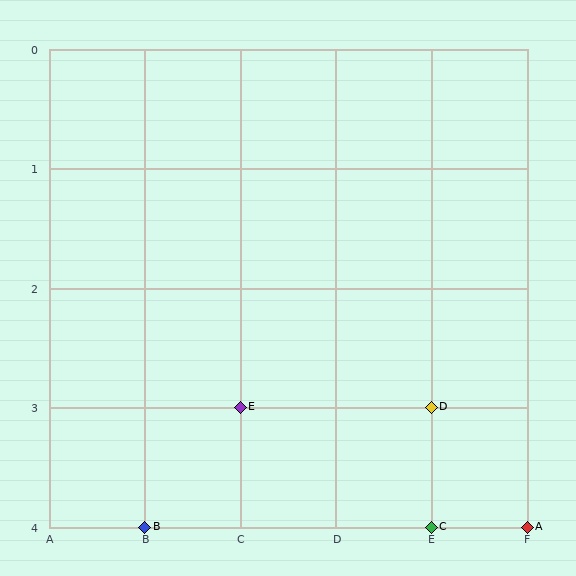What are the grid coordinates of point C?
Point C is at grid coordinates (E, 4).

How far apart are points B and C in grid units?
Points B and C are 3 columns apart.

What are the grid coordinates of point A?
Point A is at grid coordinates (F, 4).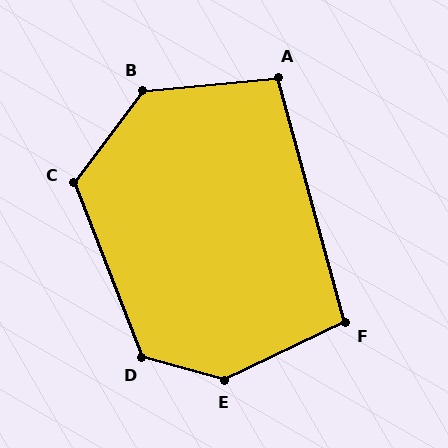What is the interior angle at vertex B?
Approximately 132 degrees (obtuse).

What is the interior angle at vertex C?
Approximately 122 degrees (obtuse).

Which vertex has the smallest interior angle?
A, at approximately 100 degrees.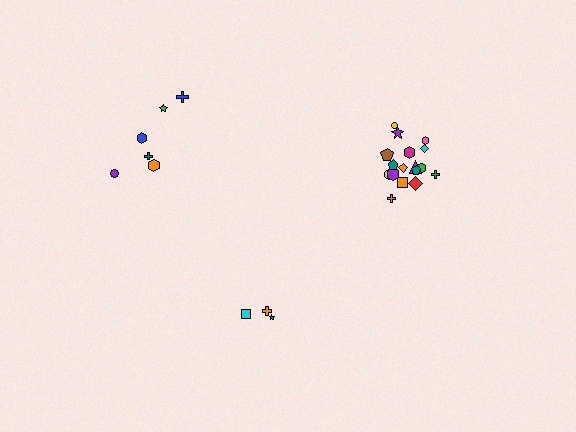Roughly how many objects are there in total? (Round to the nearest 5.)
Roughly 25 objects in total.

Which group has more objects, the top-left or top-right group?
The top-right group.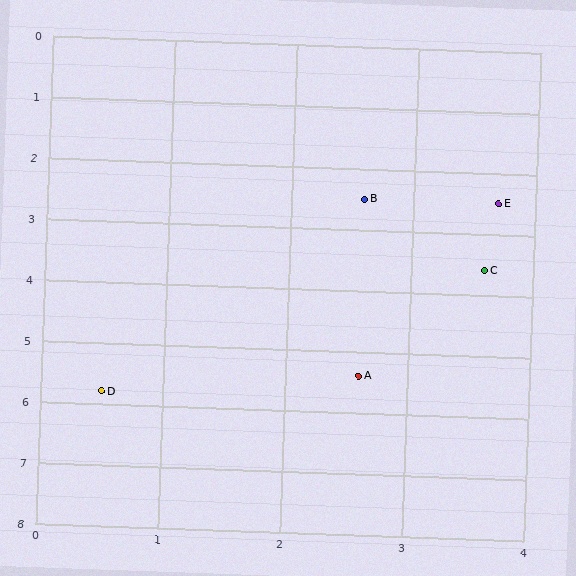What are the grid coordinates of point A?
Point A is at approximately (2.6, 5.4).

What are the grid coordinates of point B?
Point B is at approximately (2.6, 2.5).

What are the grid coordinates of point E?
Point E is at approximately (3.7, 2.5).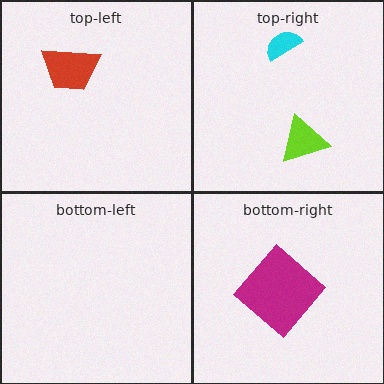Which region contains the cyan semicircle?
The top-right region.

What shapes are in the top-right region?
The lime triangle, the cyan semicircle.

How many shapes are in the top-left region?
1.